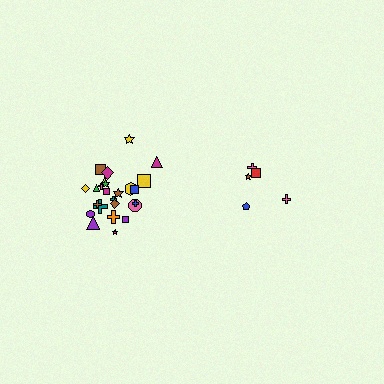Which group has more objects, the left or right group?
The left group.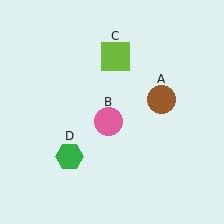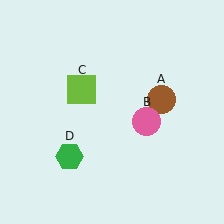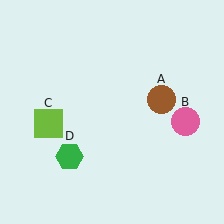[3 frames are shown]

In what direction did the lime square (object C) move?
The lime square (object C) moved down and to the left.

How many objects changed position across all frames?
2 objects changed position: pink circle (object B), lime square (object C).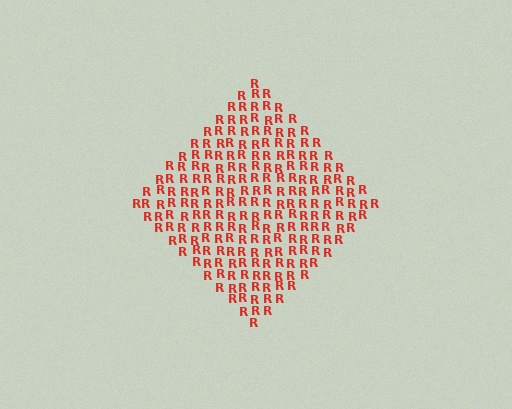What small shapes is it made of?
It is made of small letter R's.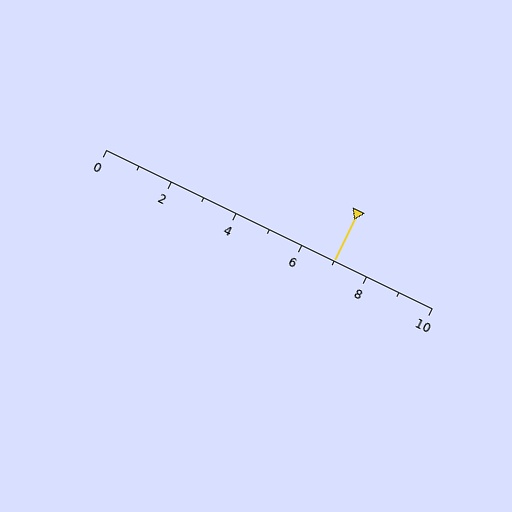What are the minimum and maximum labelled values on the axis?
The axis runs from 0 to 10.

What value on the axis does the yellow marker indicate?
The marker indicates approximately 7.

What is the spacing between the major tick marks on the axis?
The major ticks are spaced 2 apart.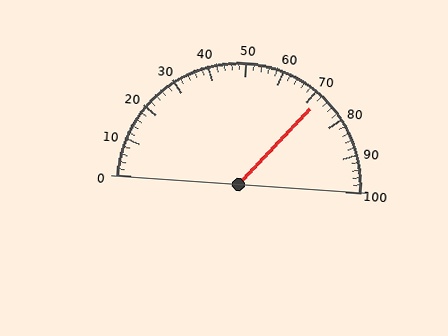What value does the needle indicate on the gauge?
The needle indicates approximately 72.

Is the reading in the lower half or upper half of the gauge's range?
The reading is in the upper half of the range (0 to 100).